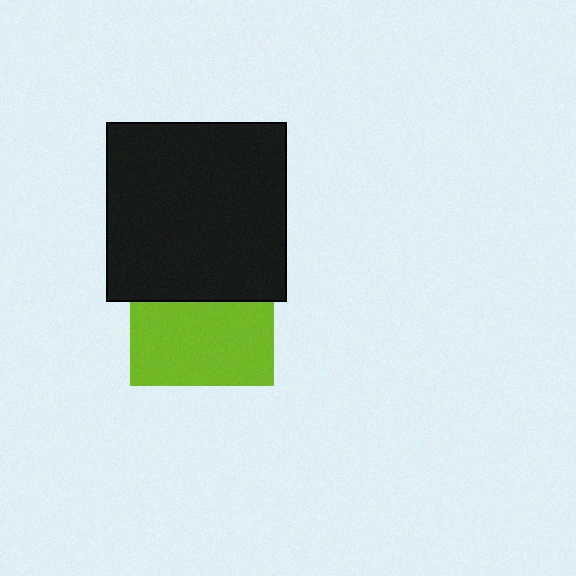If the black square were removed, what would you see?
You would see the complete lime square.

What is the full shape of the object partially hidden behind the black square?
The partially hidden object is a lime square.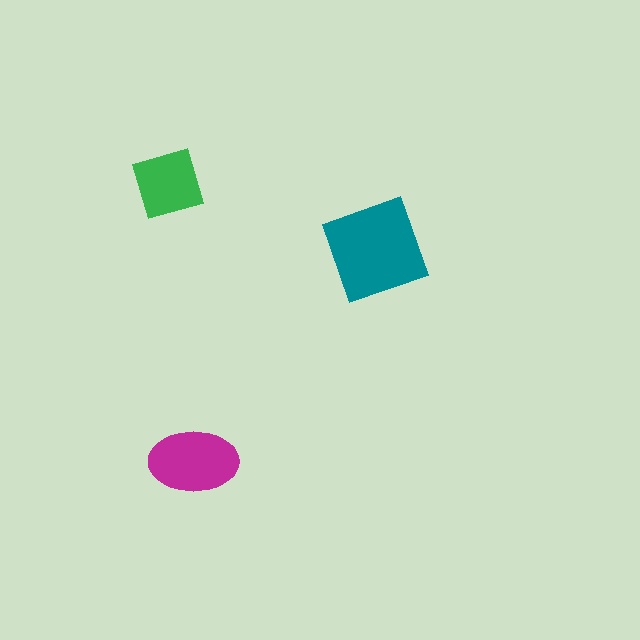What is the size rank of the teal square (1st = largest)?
1st.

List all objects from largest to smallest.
The teal square, the magenta ellipse, the green diamond.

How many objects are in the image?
There are 3 objects in the image.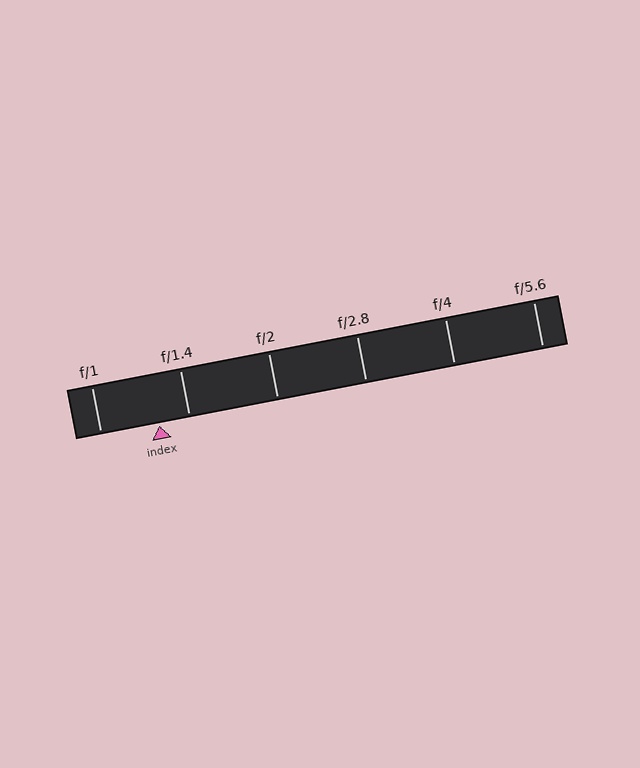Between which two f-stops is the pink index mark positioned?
The index mark is between f/1 and f/1.4.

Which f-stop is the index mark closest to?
The index mark is closest to f/1.4.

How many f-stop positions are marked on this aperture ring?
There are 6 f-stop positions marked.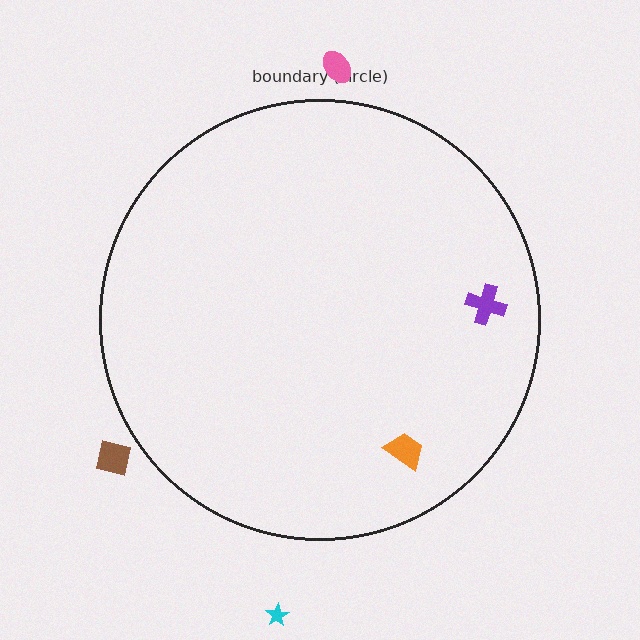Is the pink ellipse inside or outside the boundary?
Outside.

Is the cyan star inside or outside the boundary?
Outside.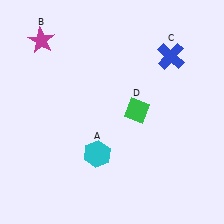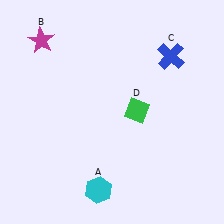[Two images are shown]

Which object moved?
The cyan hexagon (A) moved down.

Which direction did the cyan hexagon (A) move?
The cyan hexagon (A) moved down.